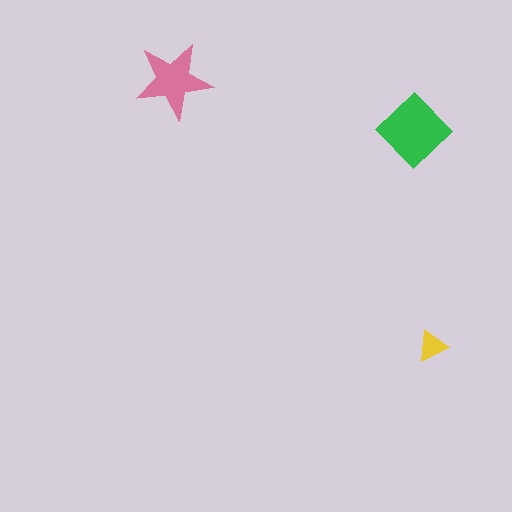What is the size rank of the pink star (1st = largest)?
2nd.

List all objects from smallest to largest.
The yellow triangle, the pink star, the green diamond.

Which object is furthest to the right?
The yellow triangle is rightmost.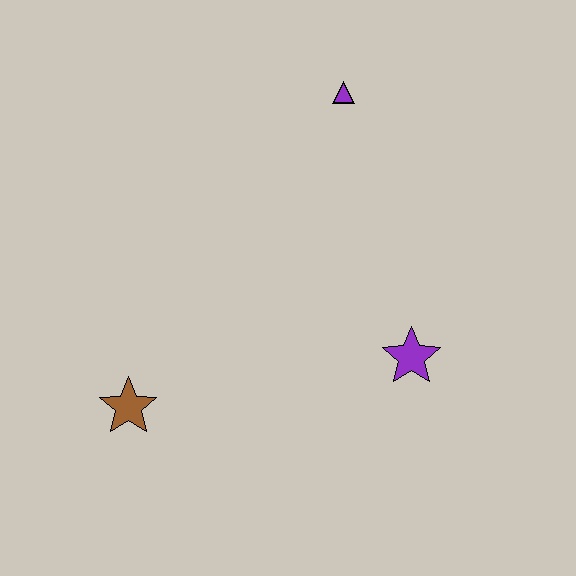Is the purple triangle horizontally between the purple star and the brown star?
Yes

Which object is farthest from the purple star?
The brown star is farthest from the purple star.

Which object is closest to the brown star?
The purple star is closest to the brown star.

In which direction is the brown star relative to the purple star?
The brown star is to the left of the purple star.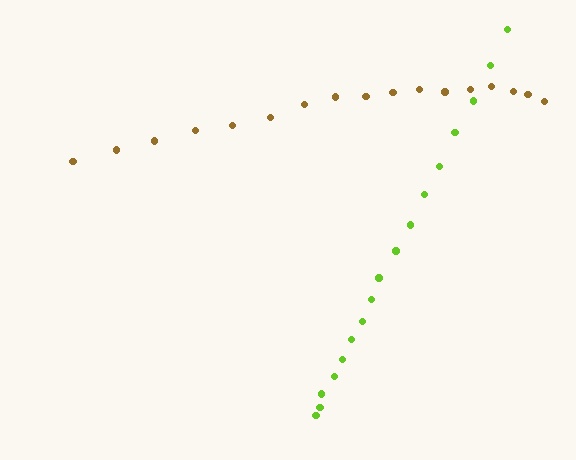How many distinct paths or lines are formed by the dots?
There are 2 distinct paths.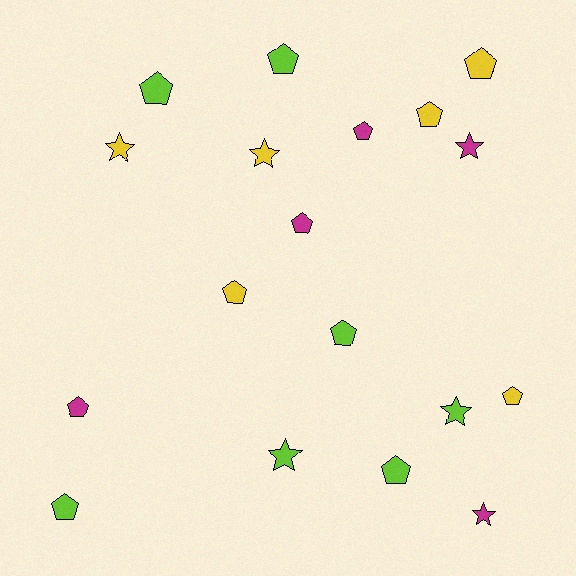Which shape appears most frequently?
Pentagon, with 12 objects.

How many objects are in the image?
There are 18 objects.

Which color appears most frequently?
Lime, with 7 objects.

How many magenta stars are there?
There are 2 magenta stars.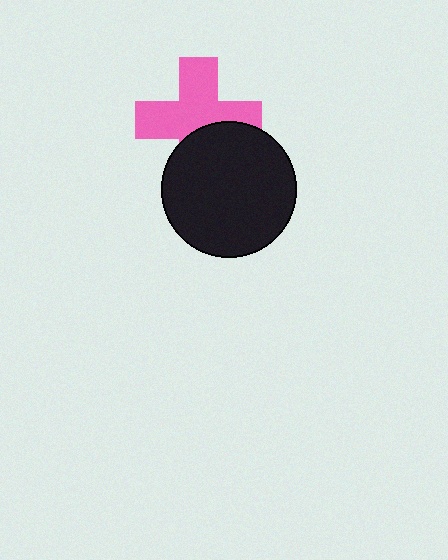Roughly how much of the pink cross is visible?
Most of it is visible (roughly 66%).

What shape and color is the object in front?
The object in front is a black circle.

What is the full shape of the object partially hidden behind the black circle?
The partially hidden object is a pink cross.